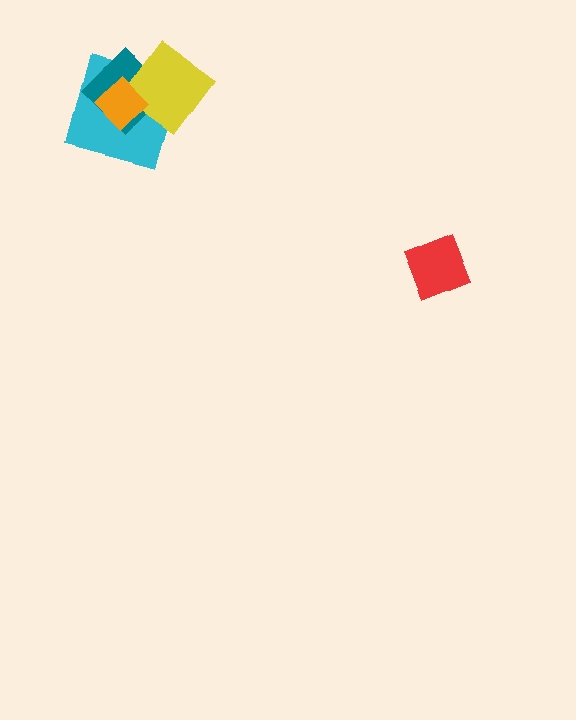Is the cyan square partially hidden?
Yes, it is partially covered by another shape.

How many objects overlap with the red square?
0 objects overlap with the red square.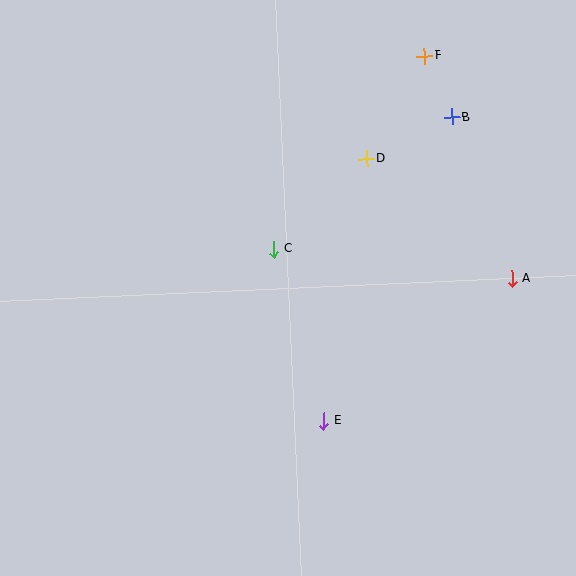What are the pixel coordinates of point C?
Point C is at (274, 249).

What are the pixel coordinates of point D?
Point D is at (366, 158).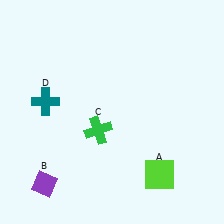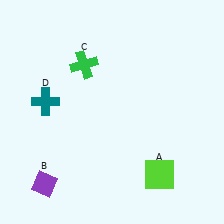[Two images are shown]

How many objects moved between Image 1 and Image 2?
1 object moved between the two images.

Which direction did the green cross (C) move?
The green cross (C) moved up.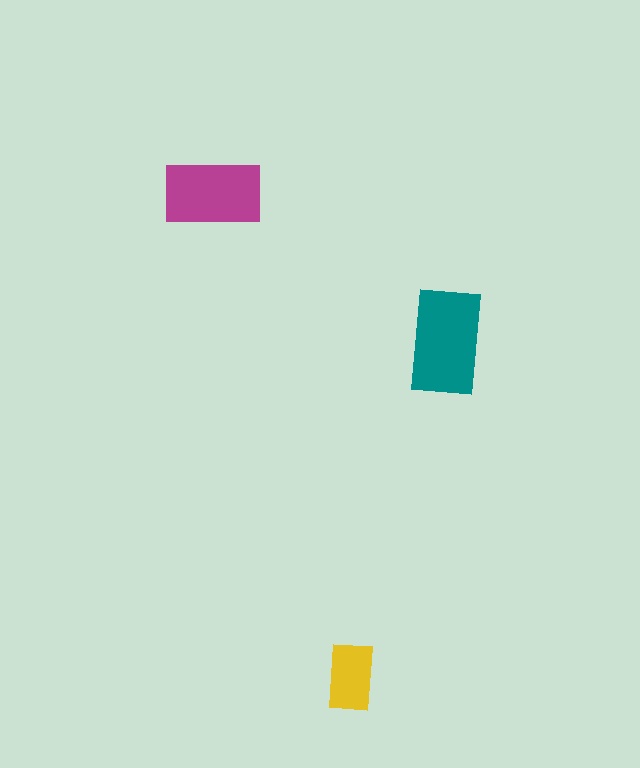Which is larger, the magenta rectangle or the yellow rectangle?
The magenta one.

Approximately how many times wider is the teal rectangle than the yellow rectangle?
About 1.5 times wider.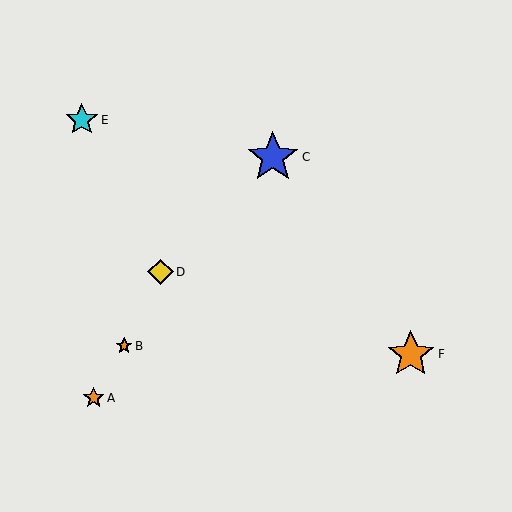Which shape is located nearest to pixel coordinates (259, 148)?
The blue star (labeled C) at (273, 157) is nearest to that location.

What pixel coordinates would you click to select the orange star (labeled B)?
Click at (124, 346) to select the orange star B.